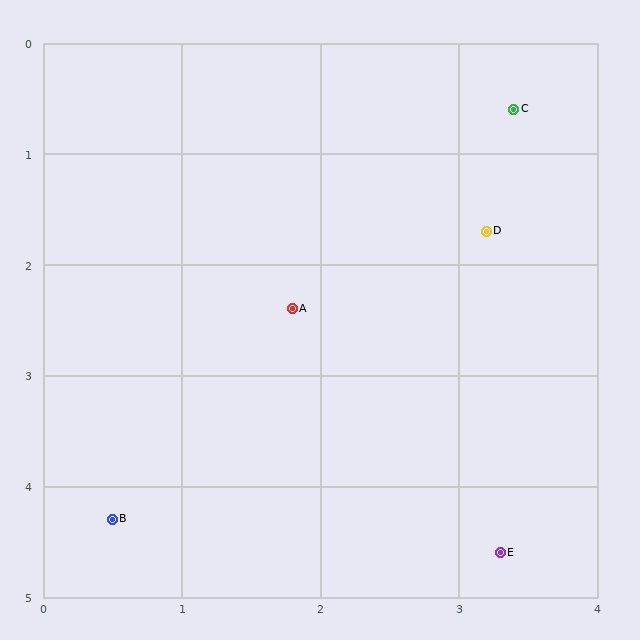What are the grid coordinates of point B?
Point B is at approximately (0.5, 4.3).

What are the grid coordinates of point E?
Point E is at approximately (3.3, 4.6).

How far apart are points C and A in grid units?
Points C and A are about 2.4 grid units apart.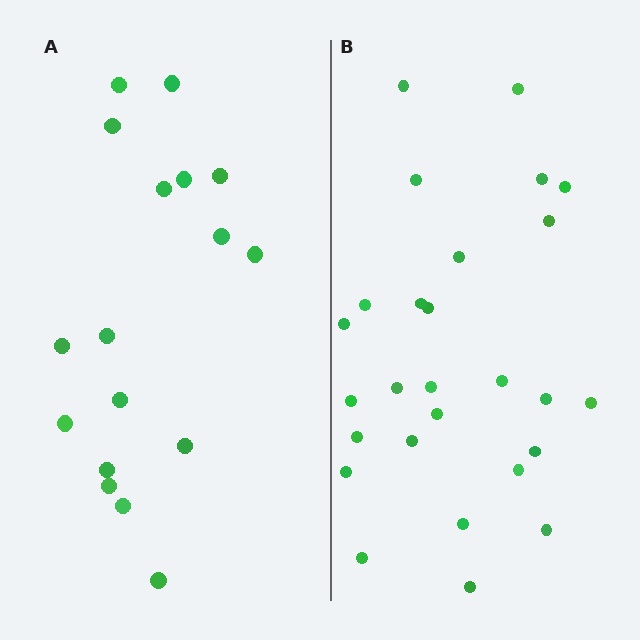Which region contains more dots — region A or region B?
Region B (the right region) has more dots.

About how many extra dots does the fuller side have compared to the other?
Region B has roughly 10 or so more dots than region A.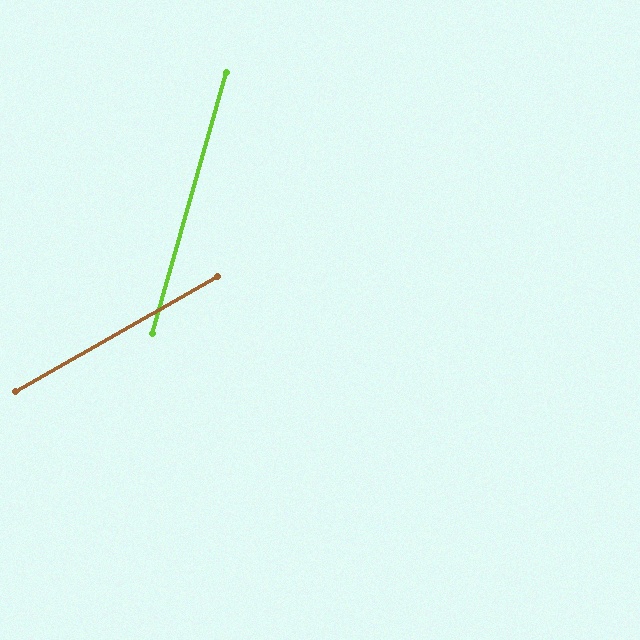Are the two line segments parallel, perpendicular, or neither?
Neither parallel nor perpendicular — they differ by about 45°.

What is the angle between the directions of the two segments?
Approximately 45 degrees.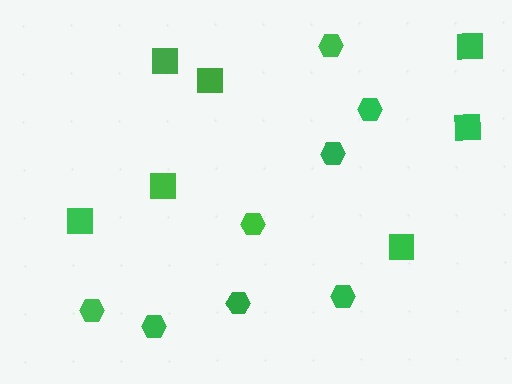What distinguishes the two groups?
There are 2 groups: one group of squares (7) and one group of hexagons (8).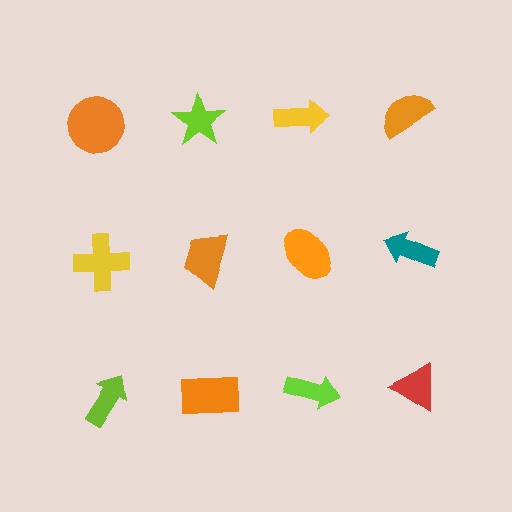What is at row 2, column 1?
A yellow cross.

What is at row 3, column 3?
A lime arrow.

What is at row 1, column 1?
An orange circle.